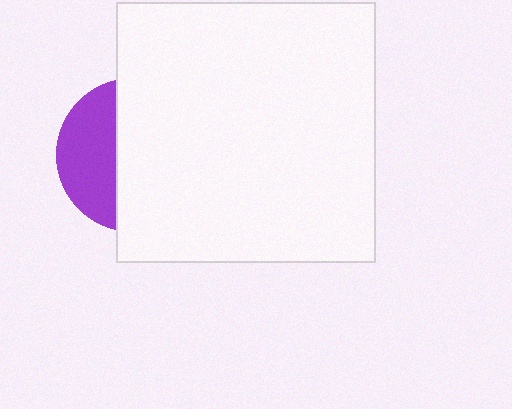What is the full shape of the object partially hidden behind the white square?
The partially hidden object is a purple circle.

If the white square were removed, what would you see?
You would see the complete purple circle.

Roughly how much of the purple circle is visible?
A small part of it is visible (roughly 36%).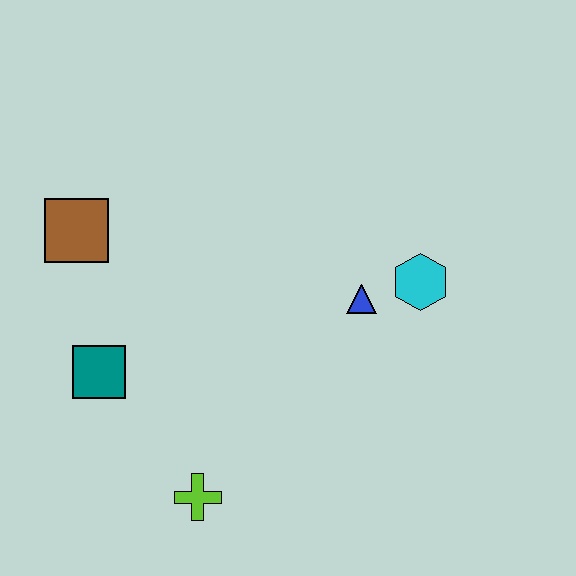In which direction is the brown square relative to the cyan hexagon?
The brown square is to the left of the cyan hexagon.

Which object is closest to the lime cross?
The teal square is closest to the lime cross.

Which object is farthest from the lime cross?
The cyan hexagon is farthest from the lime cross.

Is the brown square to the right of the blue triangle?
No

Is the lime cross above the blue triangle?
No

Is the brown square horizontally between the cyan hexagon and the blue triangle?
No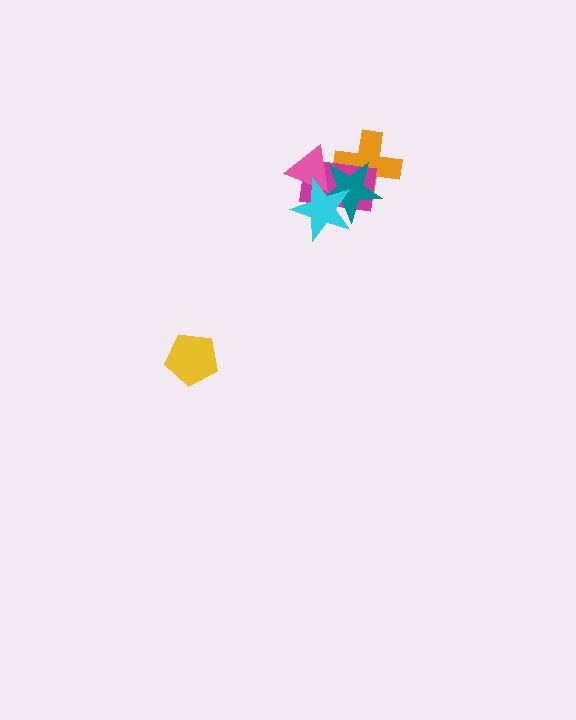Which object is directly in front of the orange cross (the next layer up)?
The magenta rectangle is directly in front of the orange cross.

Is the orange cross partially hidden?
Yes, it is partially covered by another shape.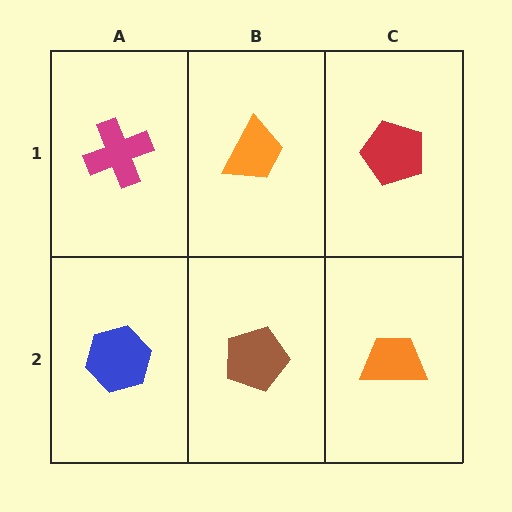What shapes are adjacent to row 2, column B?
An orange trapezoid (row 1, column B), a blue hexagon (row 2, column A), an orange trapezoid (row 2, column C).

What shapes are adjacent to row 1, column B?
A brown pentagon (row 2, column B), a magenta cross (row 1, column A), a red pentagon (row 1, column C).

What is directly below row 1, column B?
A brown pentagon.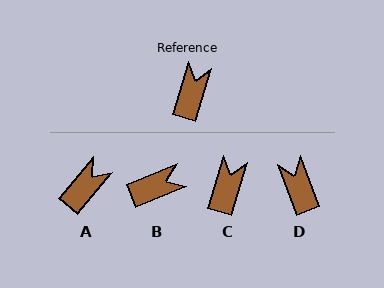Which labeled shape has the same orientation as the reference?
C.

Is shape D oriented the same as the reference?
No, it is off by about 38 degrees.